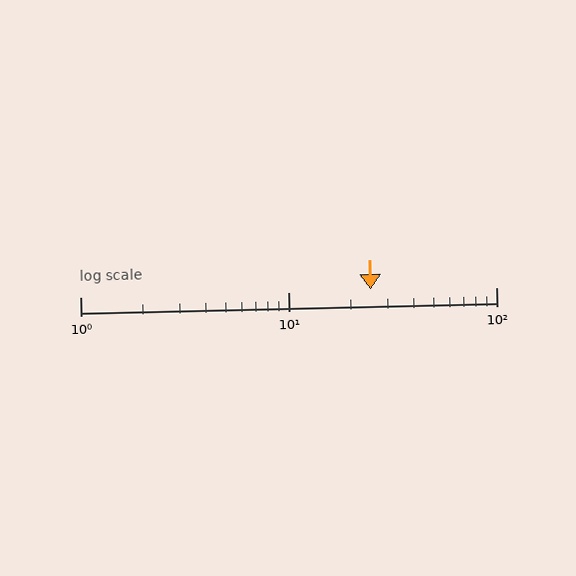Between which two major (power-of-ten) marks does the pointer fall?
The pointer is between 10 and 100.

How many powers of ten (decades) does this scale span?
The scale spans 2 decades, from 1 to 100.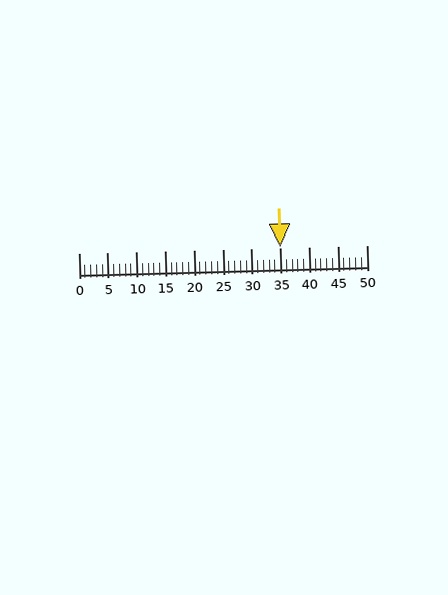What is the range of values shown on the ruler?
The ruler shows values from 0 to 50.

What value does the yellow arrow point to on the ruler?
The yellow arrow points to approximately 35.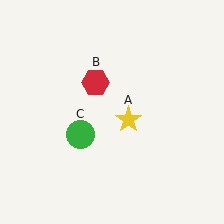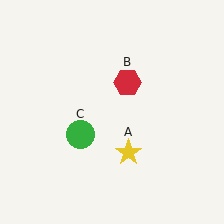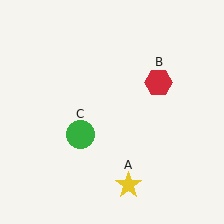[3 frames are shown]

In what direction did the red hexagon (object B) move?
The red hexagon (object B) moved right.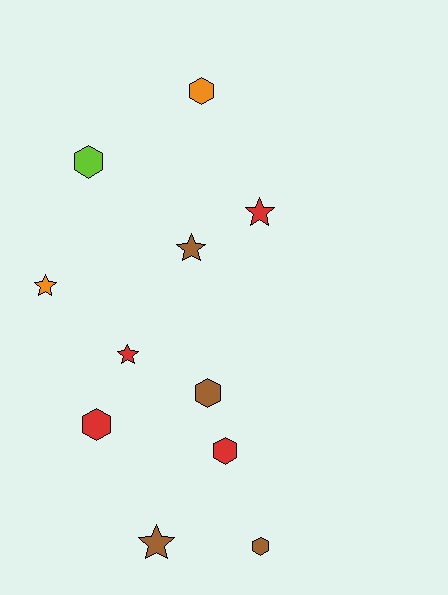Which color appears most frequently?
Red, with 4 objects.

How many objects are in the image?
There are 11 objects.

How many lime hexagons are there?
There is 1 lime hexagon.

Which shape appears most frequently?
Hexagon, with 6 objects.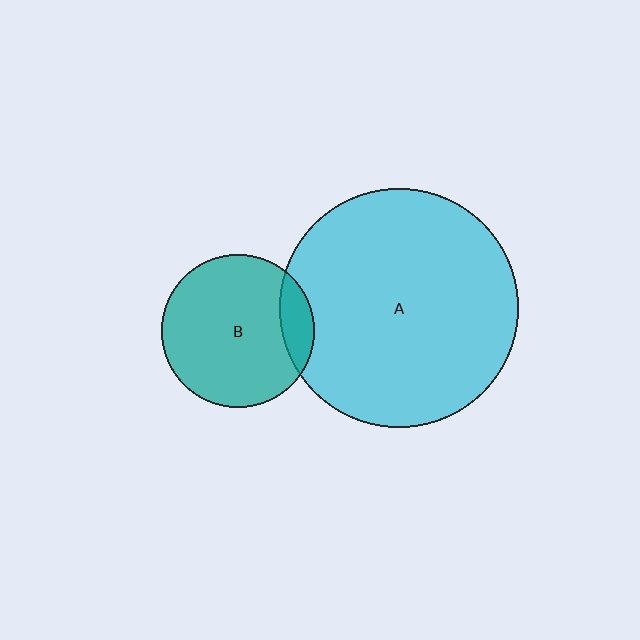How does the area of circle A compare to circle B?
Approximately 2.5 times.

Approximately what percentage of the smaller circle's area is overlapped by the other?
Approximately 15%.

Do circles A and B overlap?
Yes.